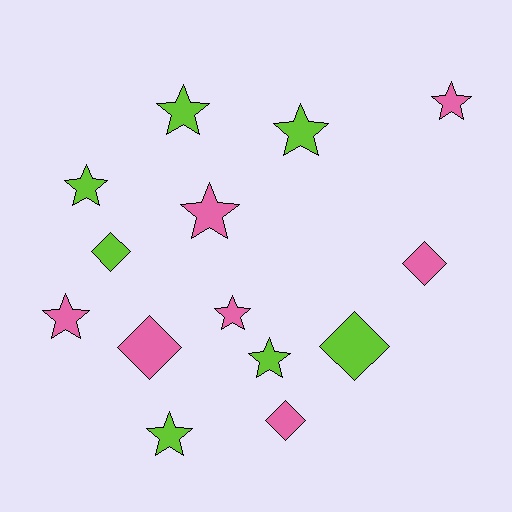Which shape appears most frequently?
Star, with 9 objects.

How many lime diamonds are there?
There are 2 lime diamonds.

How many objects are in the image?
There are 14 objects.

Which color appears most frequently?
Pink, with 7 objects.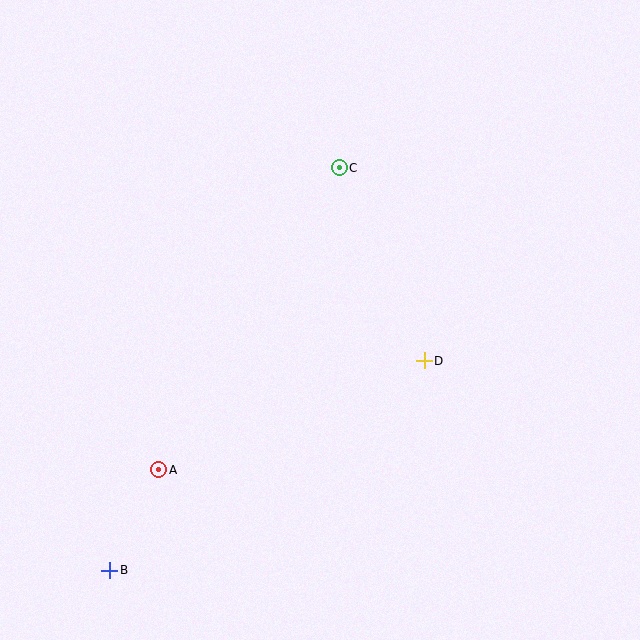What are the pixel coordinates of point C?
Point C is at (339, 168).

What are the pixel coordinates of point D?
Point D is at (424, 361).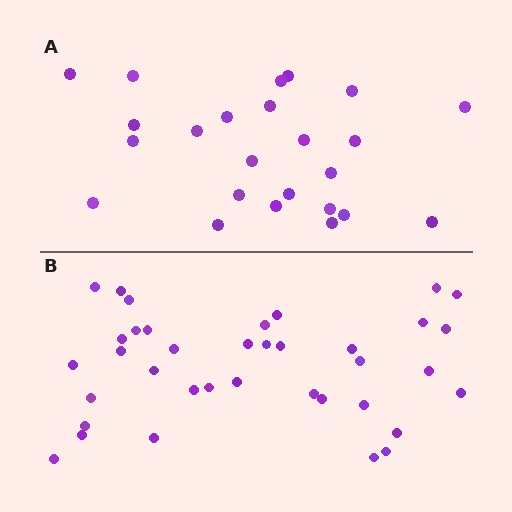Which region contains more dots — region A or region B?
Region B (the bottom region) has more dots.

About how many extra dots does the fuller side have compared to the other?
Region B has approximately 15 more dots than region A.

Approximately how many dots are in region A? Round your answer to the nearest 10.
About 20 dots. (The exact count is 24, which rounds to 20.)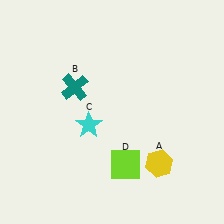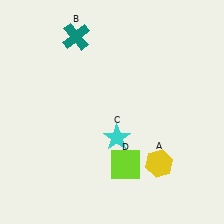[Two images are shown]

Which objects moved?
The objects that moved are: the teal cross (B), the cyan star (C).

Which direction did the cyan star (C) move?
The cyan star (C) moved right.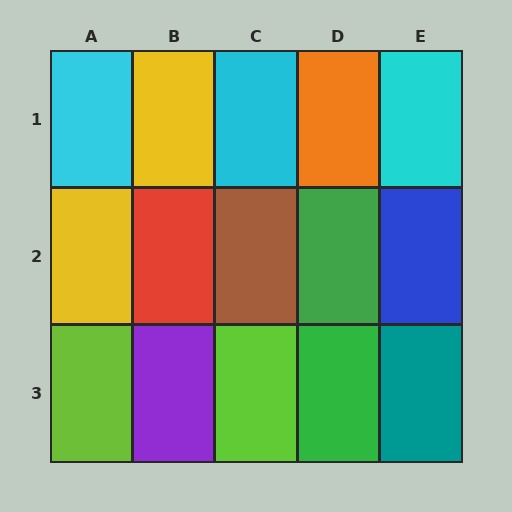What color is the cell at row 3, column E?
Teal.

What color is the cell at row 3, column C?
Lime.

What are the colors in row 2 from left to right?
Yellow, red, brown, green, blue.